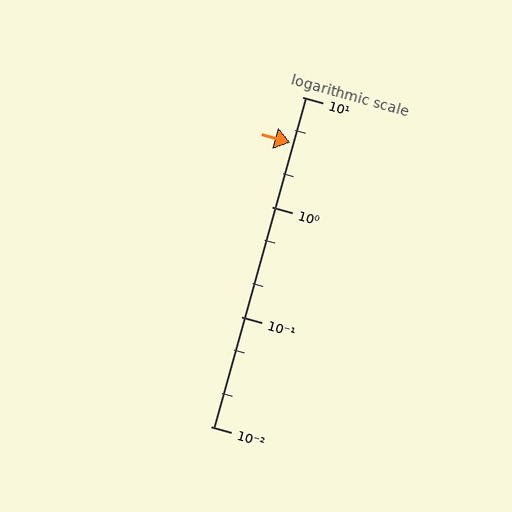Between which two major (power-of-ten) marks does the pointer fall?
The pointer is between 1 and 10.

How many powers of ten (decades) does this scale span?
The scale spans 3 decades, from 0.01 to 10.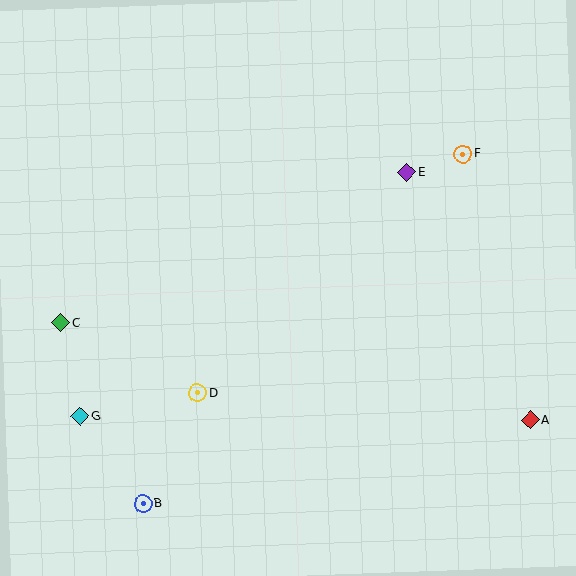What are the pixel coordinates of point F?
Point F is at (463, 154).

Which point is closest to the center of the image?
Point D at (197, 393) is closest to the center.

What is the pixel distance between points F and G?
The distance between F and G is 464 pixels.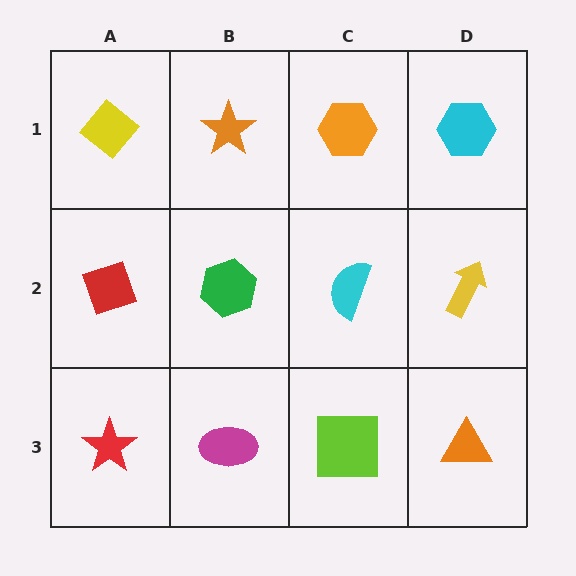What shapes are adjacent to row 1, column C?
A cyan semicircle (row 2, column C), an orange star (row 1, column B), a cyan hexagon (row 1, column D).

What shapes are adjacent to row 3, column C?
A cyan semicircle (row 2, column C), a magenta ellipse (row 3, column B), an orange triangle (row 3, column D).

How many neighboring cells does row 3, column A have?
2.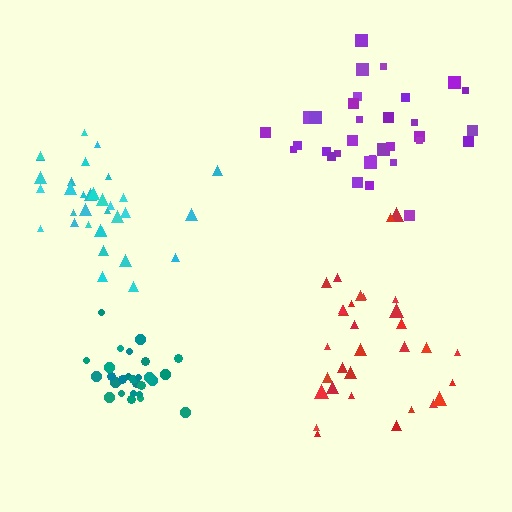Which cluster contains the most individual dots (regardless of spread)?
Cyan (33).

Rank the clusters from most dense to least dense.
teal, purple, cyan, red.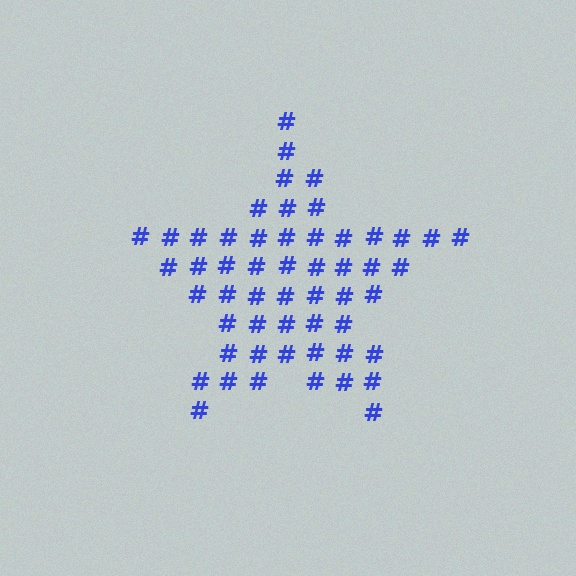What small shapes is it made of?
It is made of small hash symbols.